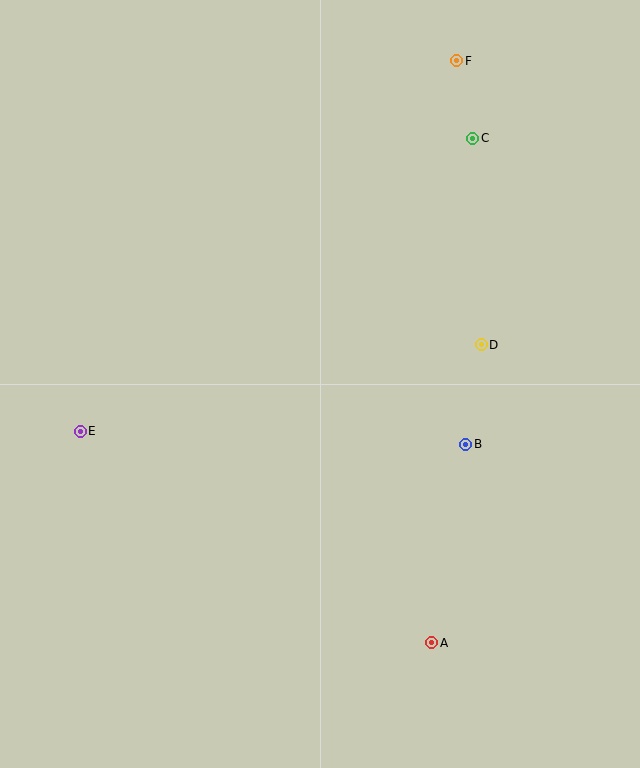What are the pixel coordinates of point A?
Point A is at (432, 643).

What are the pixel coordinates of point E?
Point E is at (80, 431).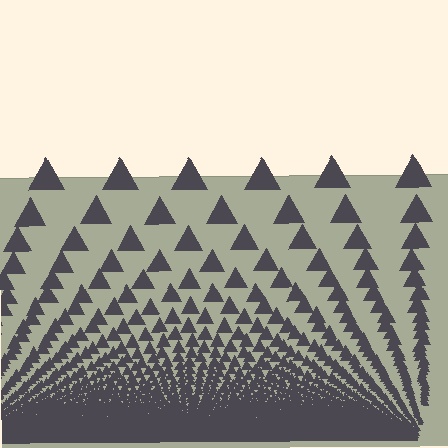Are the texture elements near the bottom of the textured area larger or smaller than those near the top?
Smaller. The gradient is inverted — elements near the bottom are smaller and denser.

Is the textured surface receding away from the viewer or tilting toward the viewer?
The surface appears to tilt toward the viewer. Texture elements get larger and sparser toward the top.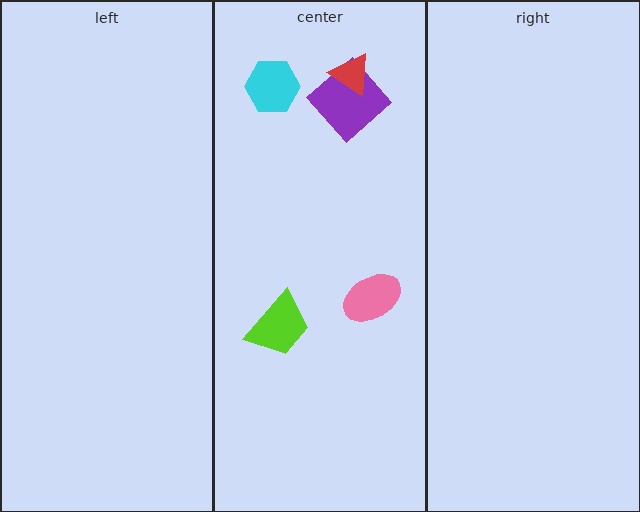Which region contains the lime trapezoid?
The center region.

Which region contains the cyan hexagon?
The center region.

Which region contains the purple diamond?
The center region.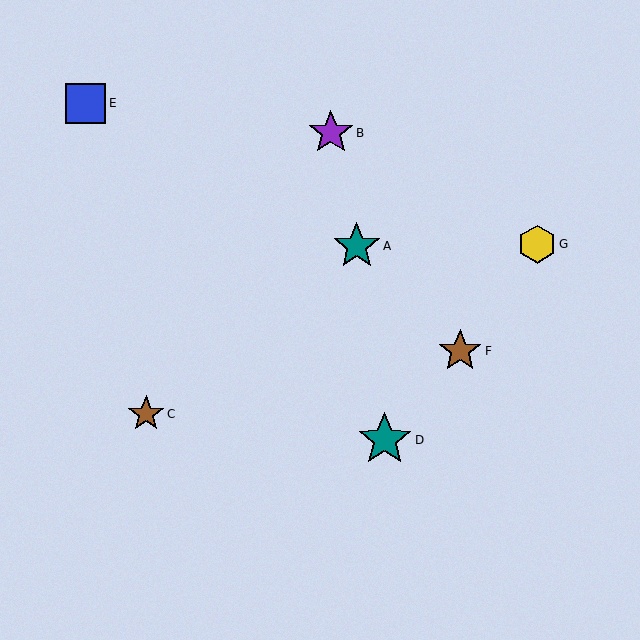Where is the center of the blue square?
The center of the blue square is at (86, 103).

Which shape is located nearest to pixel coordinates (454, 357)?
The brown star (labeled F) at (460, 351) is nearest to that location.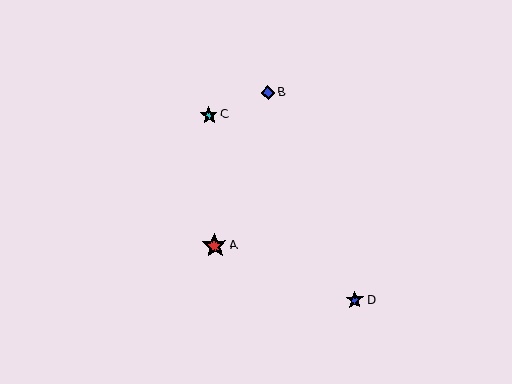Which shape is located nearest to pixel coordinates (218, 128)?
The cyan star (labeled C) at (209, 115) is nearest to that location.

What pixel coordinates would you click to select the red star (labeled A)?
Click at (214, 246) to select the red star A.